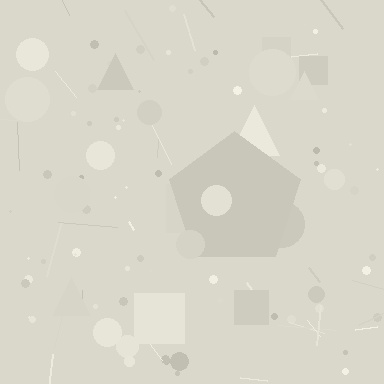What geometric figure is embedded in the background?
A pentagon is embedded in the background.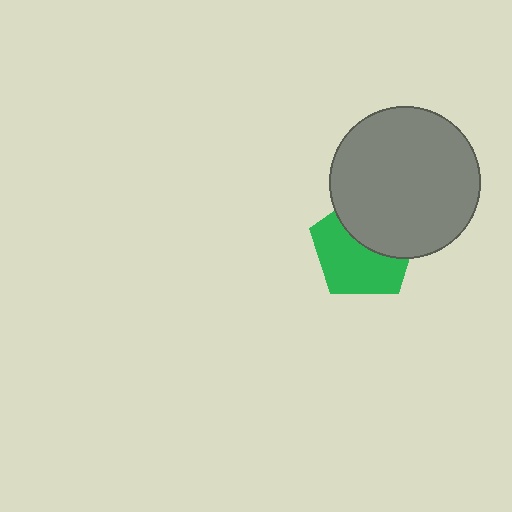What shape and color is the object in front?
The object in front is a gray circle.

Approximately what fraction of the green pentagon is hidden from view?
Roughly 43% of the green pentagon is hidden behind the gray circle.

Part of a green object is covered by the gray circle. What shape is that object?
It is a pentagon.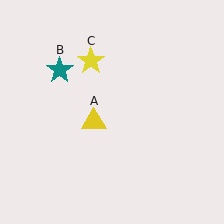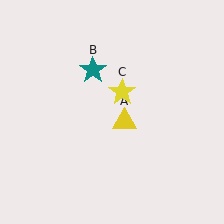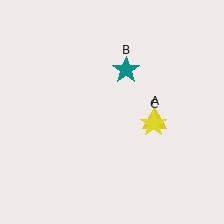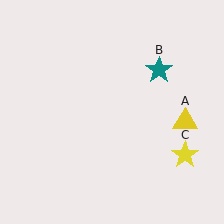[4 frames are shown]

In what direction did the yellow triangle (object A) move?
The yellow triangle (object A) moved right.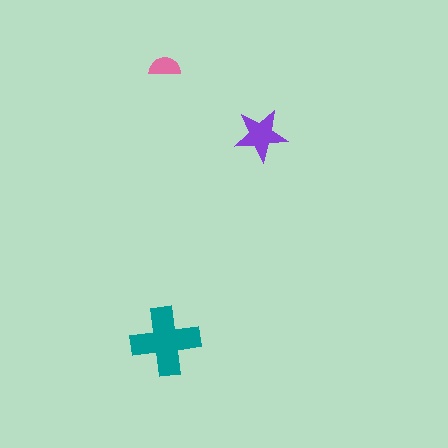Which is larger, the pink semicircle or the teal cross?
The teal cross.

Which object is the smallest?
The pink semicircle.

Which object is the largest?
The teal cross.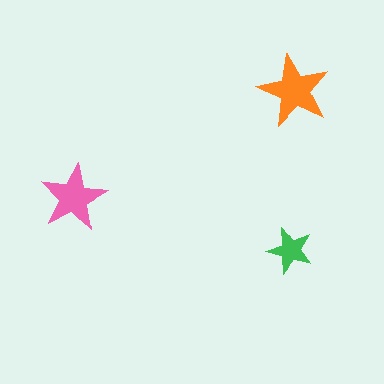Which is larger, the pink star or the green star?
The pink one.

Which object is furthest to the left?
The pink star is leftmost.